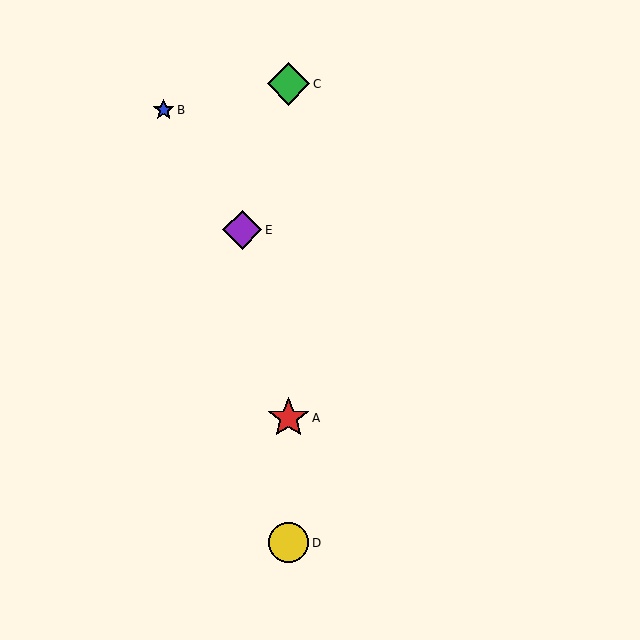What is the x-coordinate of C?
Object C is at x≈288.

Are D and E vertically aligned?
No, D is at x≈288 and E is at x≈242.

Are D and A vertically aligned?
Yes, both are at x≈288.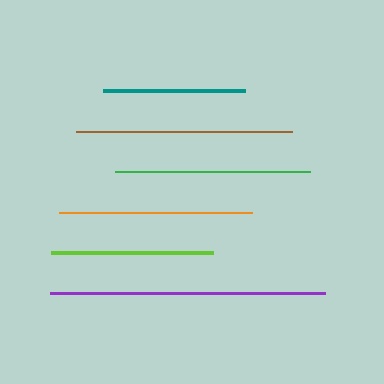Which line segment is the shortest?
The teal line is the shortest at approximately 142 pixels.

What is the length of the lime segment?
The lime segment is approximately 162 pixels long.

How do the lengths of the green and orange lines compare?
The green and orange lines are approximately the same length.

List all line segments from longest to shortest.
From longest to shortest: purple, brown, green, orange, lime, teal.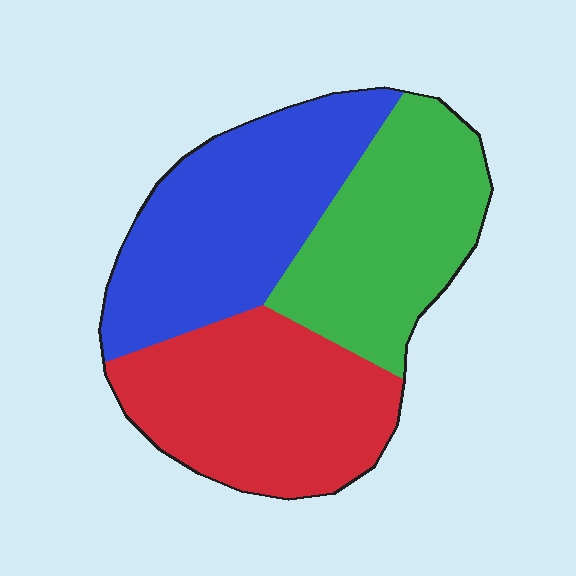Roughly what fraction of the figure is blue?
Blue takes up about one third (1/3) of the figure.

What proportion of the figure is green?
Green covers around 30% of the figure.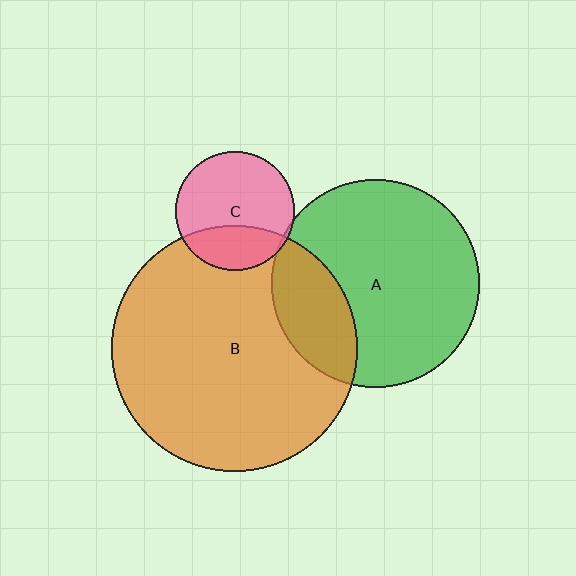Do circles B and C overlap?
Yes.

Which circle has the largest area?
Circle B (orange).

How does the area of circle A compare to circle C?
Approximately 3.1 times.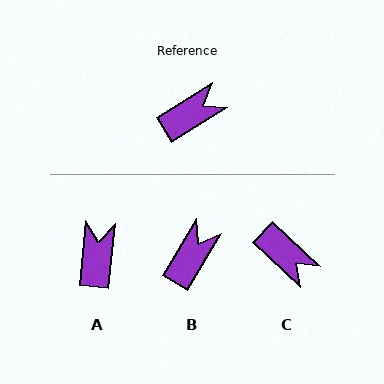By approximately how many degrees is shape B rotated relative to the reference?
Approximately 27 degrees counter-clockwise.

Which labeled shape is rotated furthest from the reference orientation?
C, about 75 degrees away.